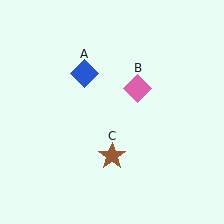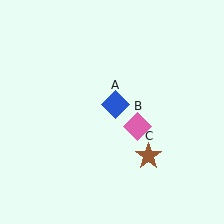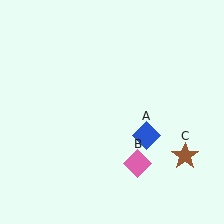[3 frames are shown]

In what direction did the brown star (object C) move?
The brown star (object C) moved right.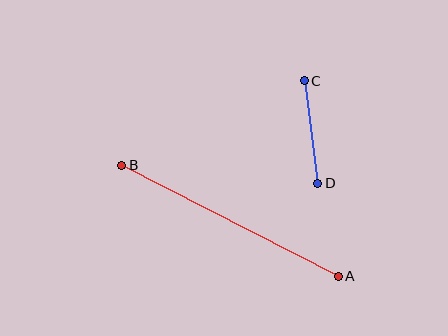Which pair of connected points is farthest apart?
Points A and B are farthest apart.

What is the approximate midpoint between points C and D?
The midpoint is at approximately (311, 132) pixels.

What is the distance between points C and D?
The distance is approximately 104 pixels.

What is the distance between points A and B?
The distance is approximately 243 pixels.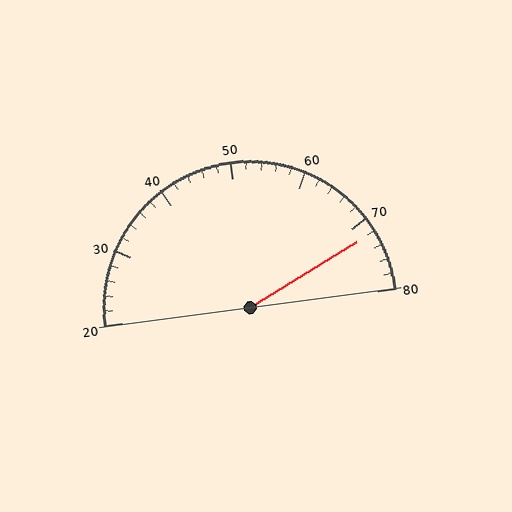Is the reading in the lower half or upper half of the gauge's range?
The reading is in the upper half of the range (20 to 80).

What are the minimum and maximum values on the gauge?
The gauge ranges from 20 to 80.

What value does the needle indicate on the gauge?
The needle indicates approximately 72.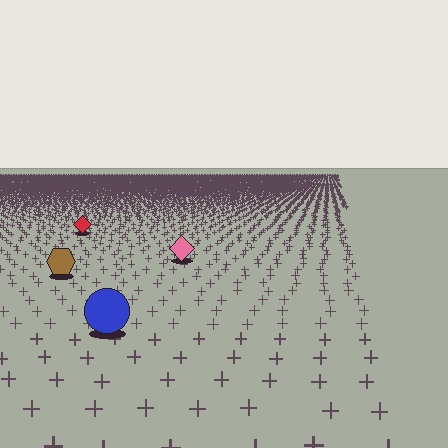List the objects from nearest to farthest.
From nearest to farthest: the blue circle, the brown hexagon, the pink diamond, the red diamond.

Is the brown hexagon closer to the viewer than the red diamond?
Yes. The brown hexagon is closer — you can tell from the texture gradient: the ground texture is coarser near it.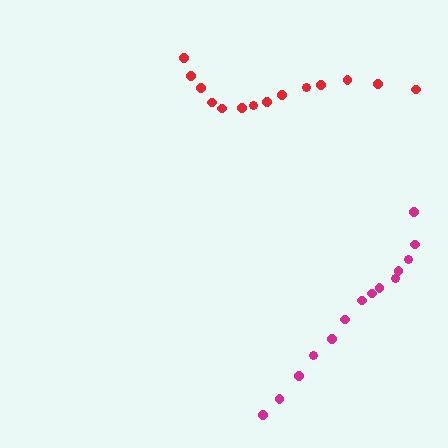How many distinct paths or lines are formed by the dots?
There are 2 distinct paths.